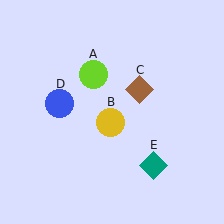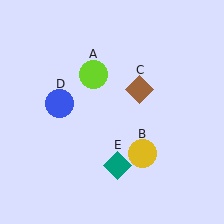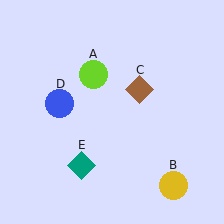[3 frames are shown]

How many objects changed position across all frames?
2 objects changed position: yellow circle (object B), teal diamond (object E).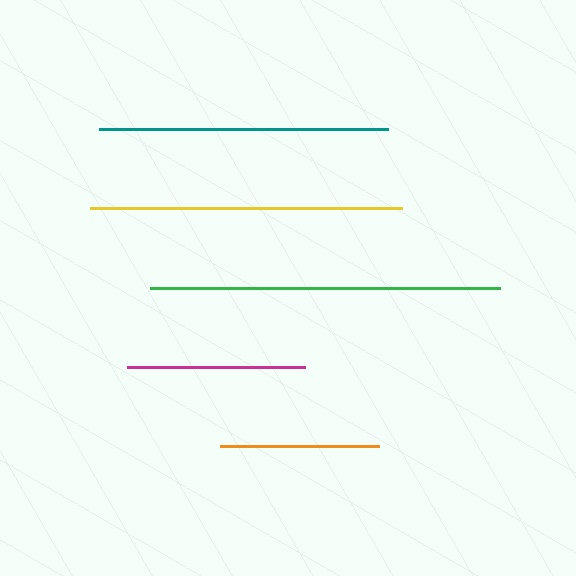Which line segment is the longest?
The green line is the longest at approximately 350 pixels.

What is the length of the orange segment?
The orange segment is approximately 159 pixels long.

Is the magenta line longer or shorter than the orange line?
The magenta line is longer than the orange line.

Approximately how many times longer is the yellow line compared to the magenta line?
The yellow line is approximately 1.8 times the length of the magenta line.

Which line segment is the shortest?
The orange line is the shortest at approximately 159 pixels.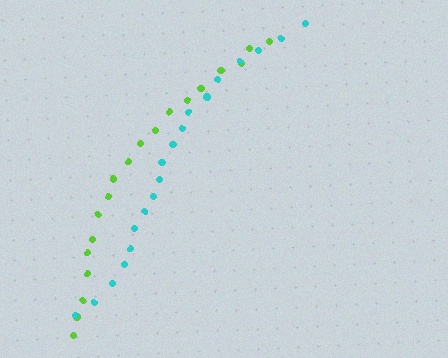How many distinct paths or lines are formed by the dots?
There are 2 distinct paths.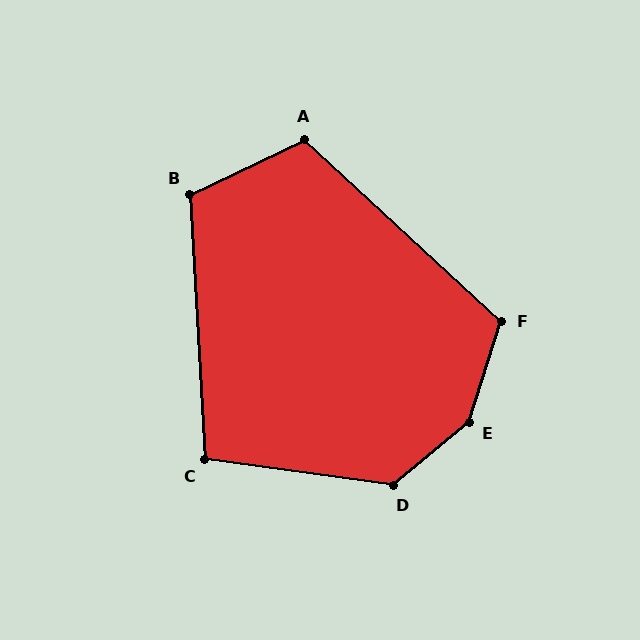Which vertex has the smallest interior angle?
C, at approximately 101 degrees.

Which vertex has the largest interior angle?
E, at approximately 147 degrees.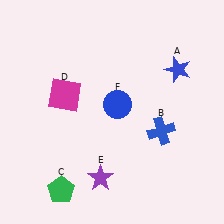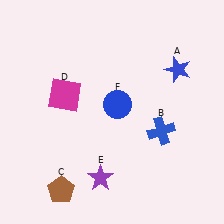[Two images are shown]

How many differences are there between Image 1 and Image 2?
There is 1 difference between the two images.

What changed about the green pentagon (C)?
In Image 1, C is green. In Image 2, it changed to brown.